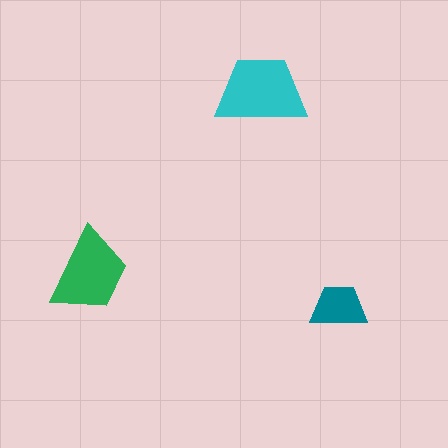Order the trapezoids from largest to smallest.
the cyan one, the green one, the teal one.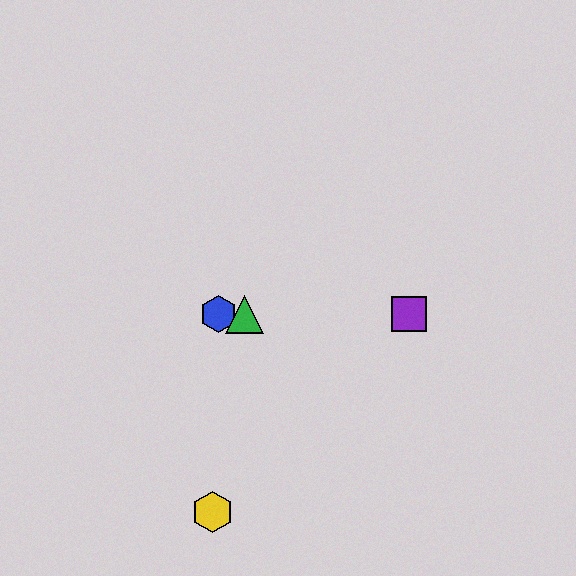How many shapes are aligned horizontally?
4 shapes (the red square, the blue hexagon, the green triangle, the purple square) are aligned horizontally.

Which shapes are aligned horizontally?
The red square, the blue hexagon, the green triangle, the purple square are aligned horizontally.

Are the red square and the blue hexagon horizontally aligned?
Yes, both are at y≈314.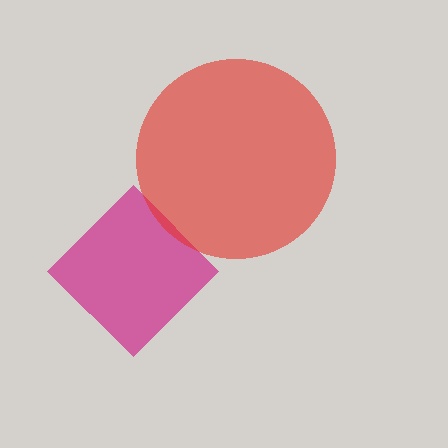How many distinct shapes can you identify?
There are 2 distinct shapes: a magenta diamond, a red circle.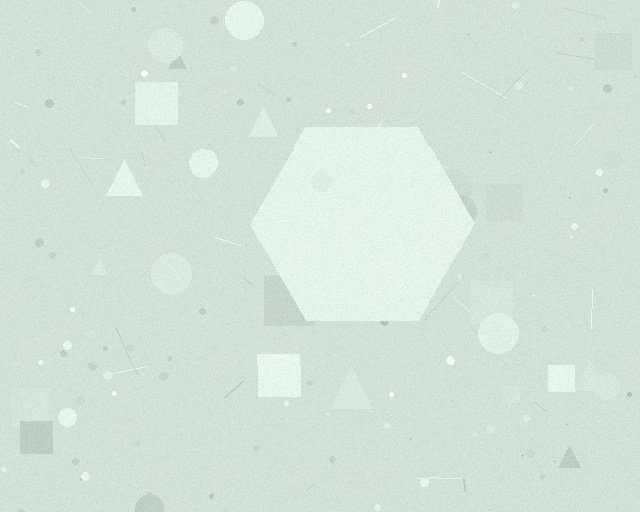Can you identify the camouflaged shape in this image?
The camouflaged shape is a hexagon.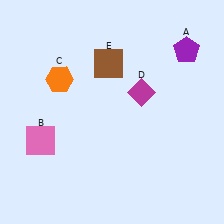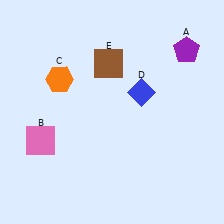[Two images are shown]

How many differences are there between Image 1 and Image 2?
There is 1 difference between the two images.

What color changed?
The diamond (D) changed from magenta in Image 1 to blue in Image 2.